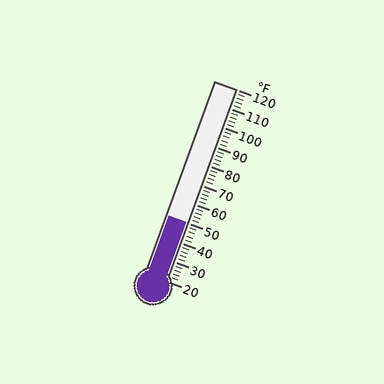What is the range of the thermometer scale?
The thermometer scale ranges from 20°F to 120°F.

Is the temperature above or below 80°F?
The temperature is below 80°F.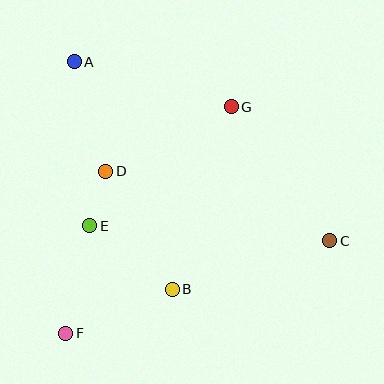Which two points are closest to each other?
Points D and E are closest to each other.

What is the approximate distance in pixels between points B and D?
The distance between B and D is approximately 135 pixels.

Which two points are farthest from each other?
Points A and C are farthest from each other.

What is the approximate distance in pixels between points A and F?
The distance between A and F is approximately 272 pixels.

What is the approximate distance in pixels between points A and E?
The distance between A and E is approximately 165 pixels.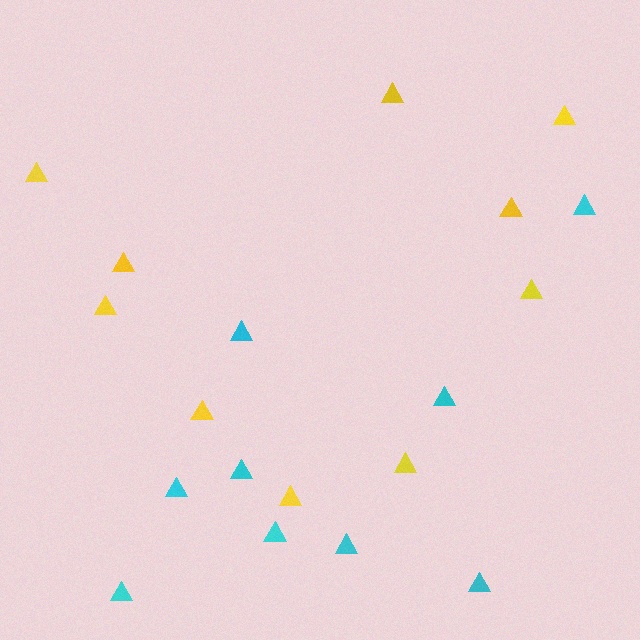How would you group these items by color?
There are 2 groups: one group of cyan triangles (9) and one group of yellow triangles (10).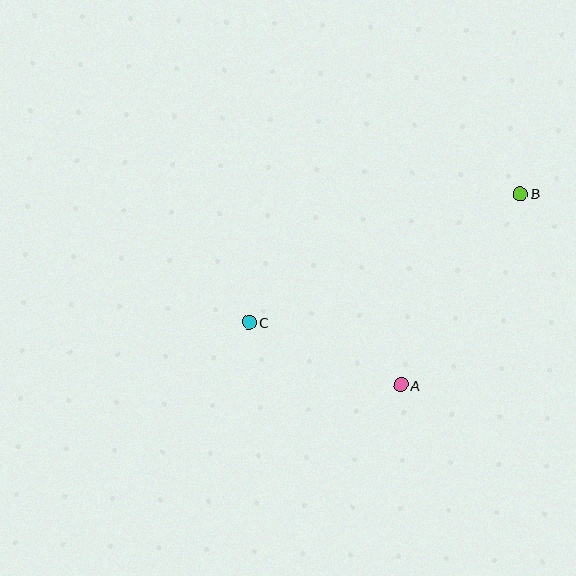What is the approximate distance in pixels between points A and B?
The distance between A and B is approximately 226 pixels.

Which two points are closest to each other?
Points A and C are closest to each other.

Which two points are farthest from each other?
Points B and C are farthest from each other.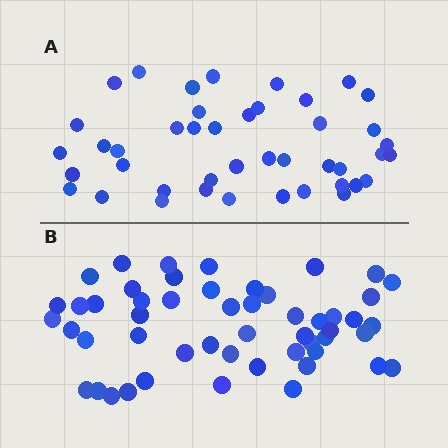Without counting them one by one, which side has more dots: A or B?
Region B (the bottom region) has more dots.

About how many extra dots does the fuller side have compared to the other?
Region B has roughly 8 or so more dots than region A.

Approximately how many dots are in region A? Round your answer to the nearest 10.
About 40 dots. (The exact count is 43, which rounds to 40.)